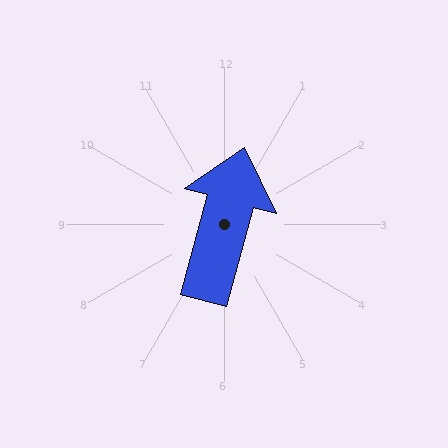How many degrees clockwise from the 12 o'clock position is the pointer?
Approximately 15 degrees.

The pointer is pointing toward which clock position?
Roughly 1 o'clock.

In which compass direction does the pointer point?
North.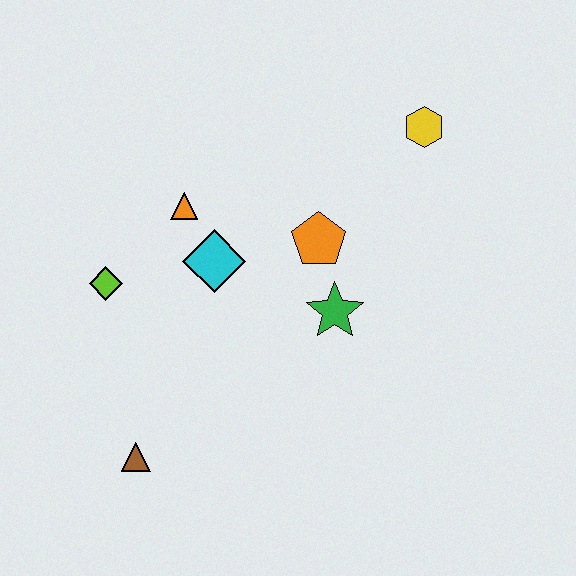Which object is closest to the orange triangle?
The cyan diamond is closest to the orange triangle.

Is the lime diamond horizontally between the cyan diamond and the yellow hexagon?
No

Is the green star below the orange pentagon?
Yes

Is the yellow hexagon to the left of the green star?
No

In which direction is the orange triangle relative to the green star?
The orange triangle is to the left of the green star.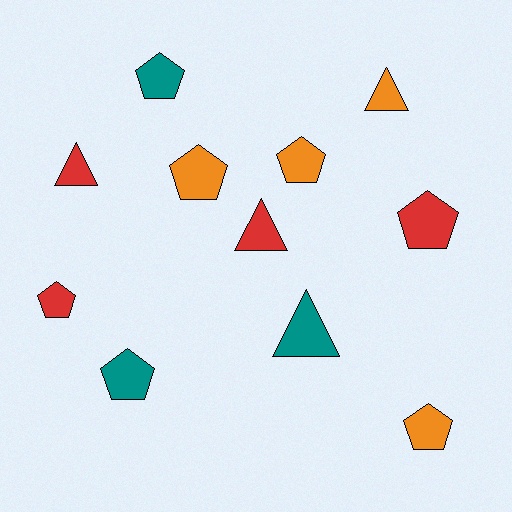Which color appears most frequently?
Orange, with 4 objects.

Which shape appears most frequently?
Pentagon, with 7 objects.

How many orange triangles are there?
There is 1 orange triangle.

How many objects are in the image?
There are 11 objects.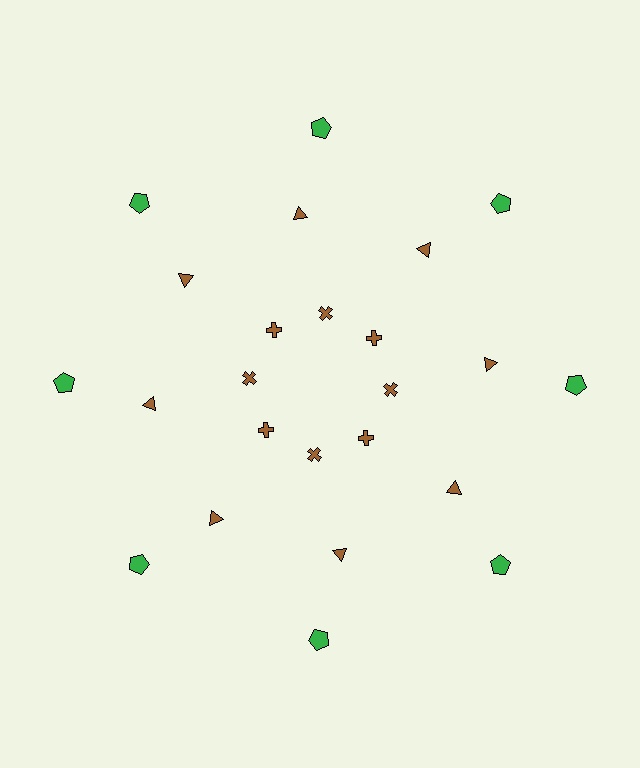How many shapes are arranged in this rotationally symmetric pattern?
There are 24 shapes, arranged in 8 groups of 3.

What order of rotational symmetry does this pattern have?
This pattern has 8-fold rotational symmetry.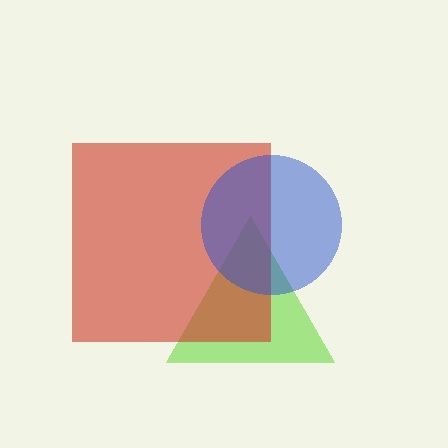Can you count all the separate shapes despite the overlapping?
Yes, there are 3 separate shapes.